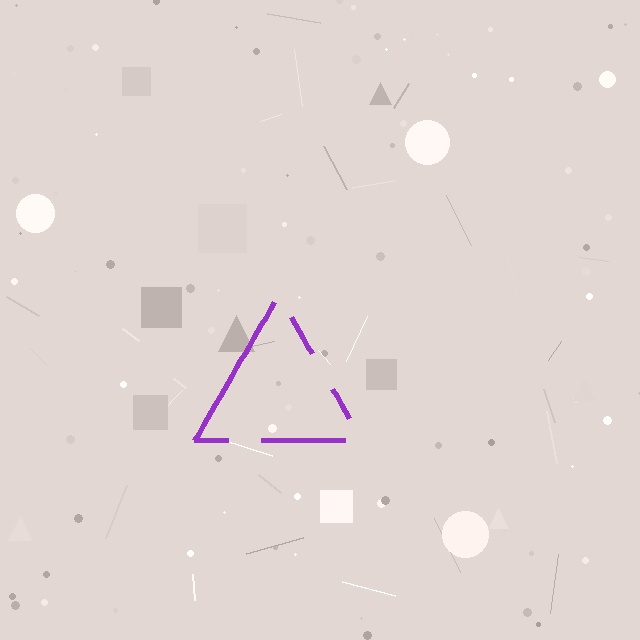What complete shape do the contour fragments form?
The contour fragments form a triangle.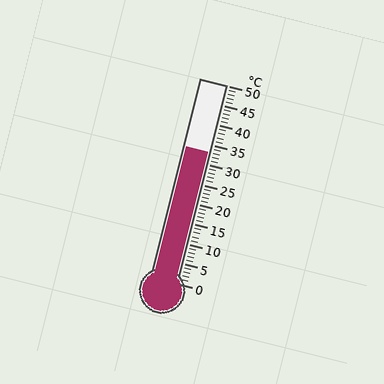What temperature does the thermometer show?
The thermometer shows approximately 33°C.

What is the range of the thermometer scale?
The thermometer scale ranges from 0°C to 50°C.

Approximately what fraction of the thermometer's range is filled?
The thermometer is filled to approximately 65% of its range.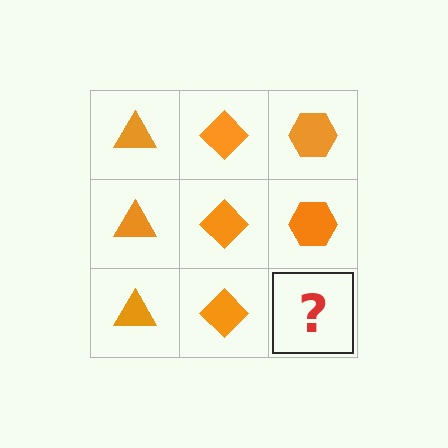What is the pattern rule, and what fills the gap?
The rule is that each column has a consistent shape. The gap should be filled with an orange hexagon.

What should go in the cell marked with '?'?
The missing cell should contain an orange hexagon.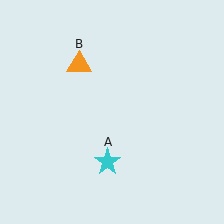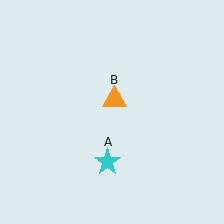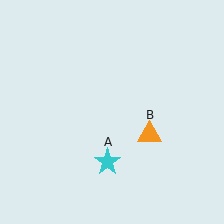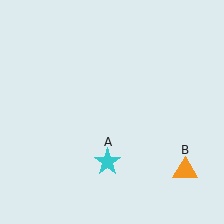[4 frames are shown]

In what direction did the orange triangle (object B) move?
The orange triangle (object B) moved down and to the right.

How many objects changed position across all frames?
1 object changed position: orange triangle (object B).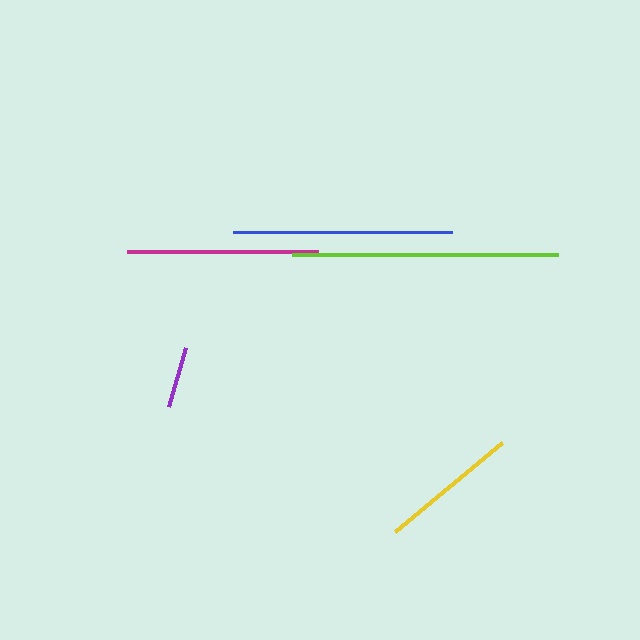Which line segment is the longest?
The lime line is the longest at approximately 266 pixels.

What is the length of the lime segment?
The lime segment is approximately 266 pixels long.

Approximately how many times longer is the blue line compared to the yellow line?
The blue line is approximately 1.6 times the length of the yellow line.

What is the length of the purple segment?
The purple segment is approximately 61 pixels long.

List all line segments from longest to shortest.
From longest to shortest: lime, blue, magenta, yellow, purple.